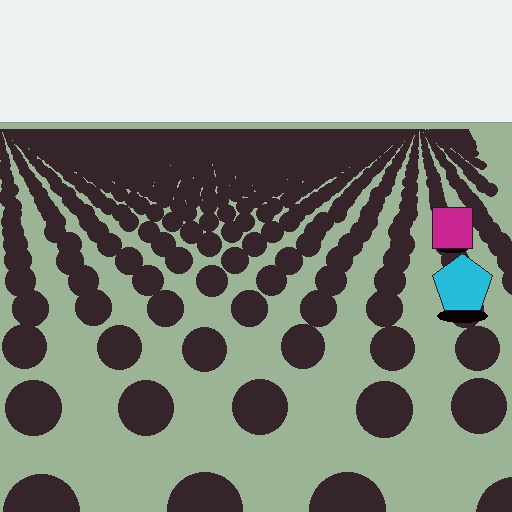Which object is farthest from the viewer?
The magenta square is farthest from the viewer. It appears smaller and the ground texture around it is denser.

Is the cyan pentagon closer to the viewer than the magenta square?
Yes. The cyan pentagon is closer — you can tell from the texture gradient: the ground texture is coarser near it.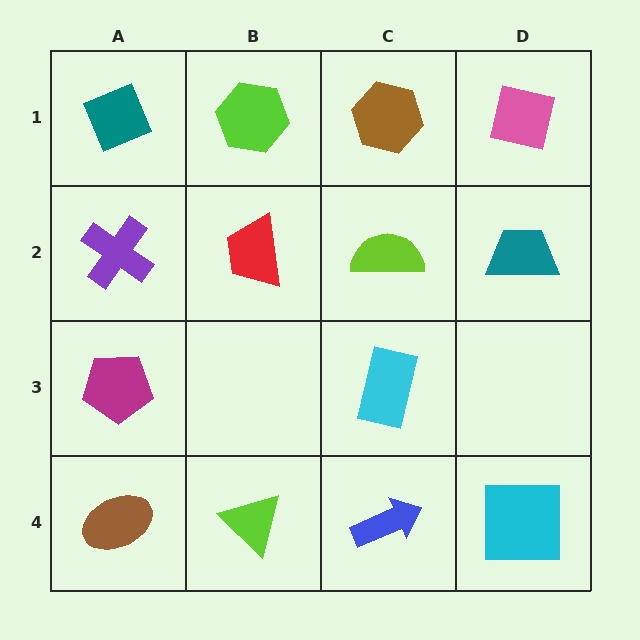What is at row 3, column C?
A cyan rectangle.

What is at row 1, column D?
A pink square.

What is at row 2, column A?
A purple cross.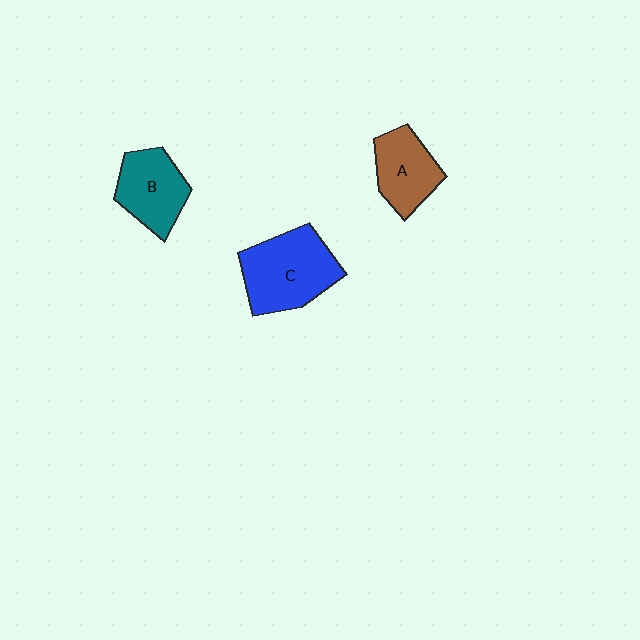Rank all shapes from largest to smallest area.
From largest to smallest: C (blue), B (teal), A (brown).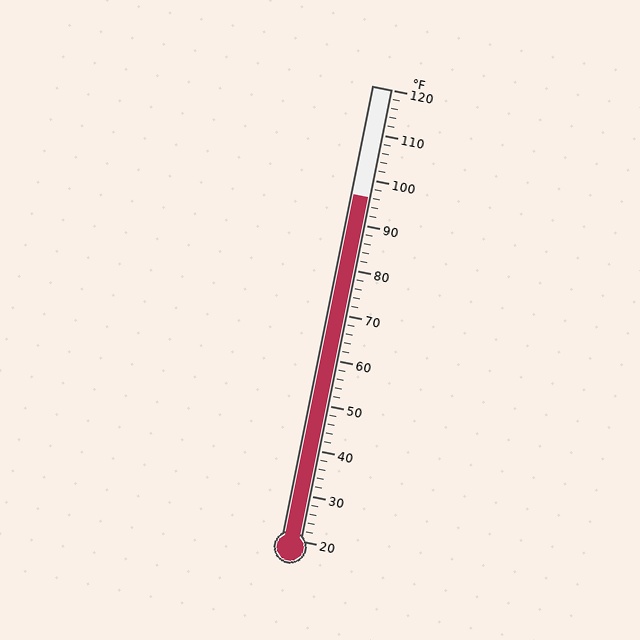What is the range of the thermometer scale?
The thermometer scale ranges from 20°F to 120°F.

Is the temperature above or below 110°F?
The temperature is below 110°F.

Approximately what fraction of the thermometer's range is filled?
The thermometer is filled to approximately 75% of its range.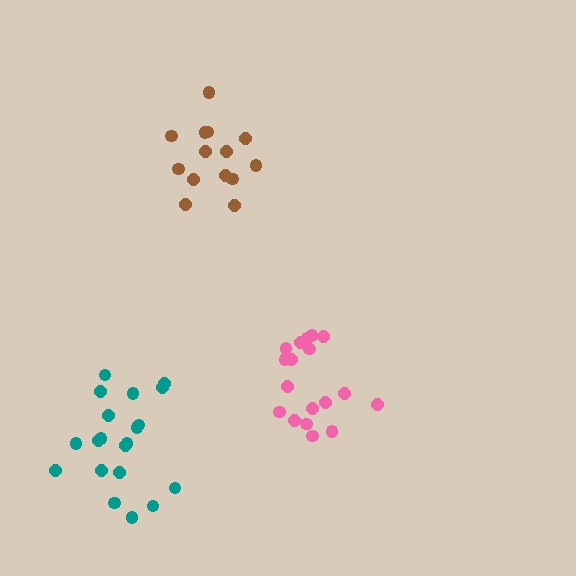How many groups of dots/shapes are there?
There are 3 groups.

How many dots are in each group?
Group 1: 20 dots, Group 2: 14 dots, Group 3: 18 dots (52 total).